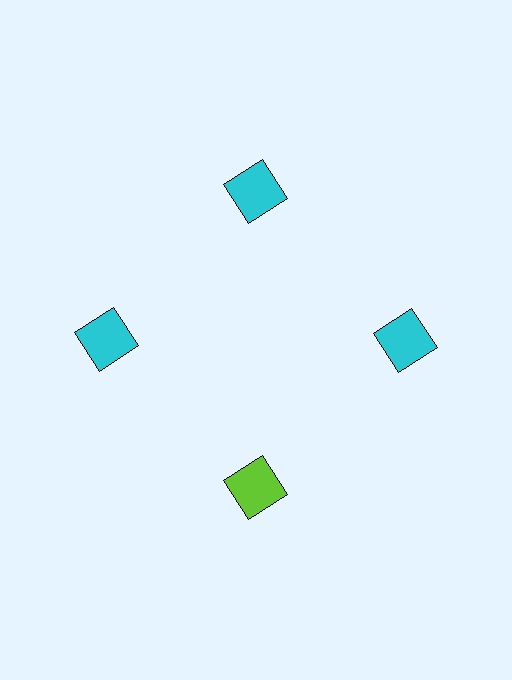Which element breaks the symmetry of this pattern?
The lime square at roughly the 6 o'clock position breaks the symmetry. All other shapes are cyan squares.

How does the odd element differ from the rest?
It has a different color: lime instead of cyan.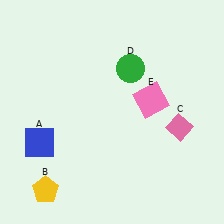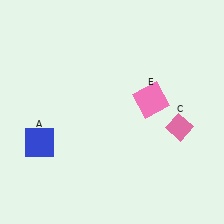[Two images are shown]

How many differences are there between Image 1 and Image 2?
There are 2 differences between the two images.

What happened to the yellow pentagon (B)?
The yellow pentagon (B) was removed in Image 2. It was in the bottom-left area of Image 1.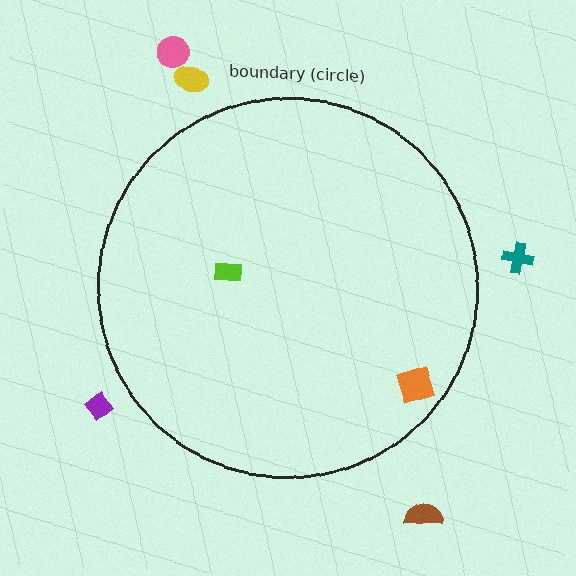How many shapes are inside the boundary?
2 inside, 5 outside.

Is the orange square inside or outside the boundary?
Inside.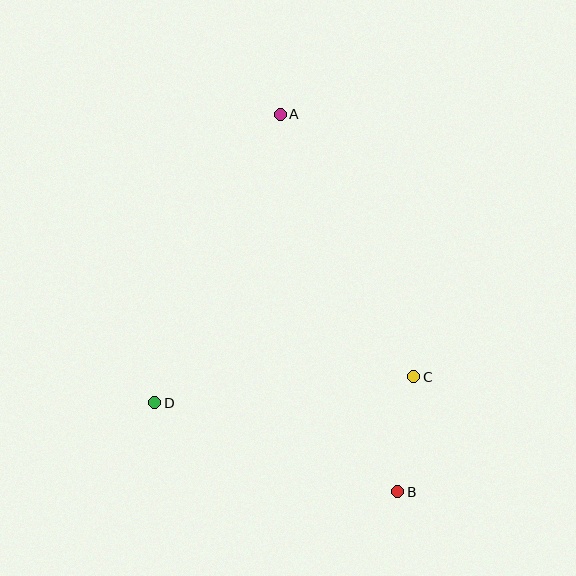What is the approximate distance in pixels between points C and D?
The distance between C and D is approximately 260 pixels.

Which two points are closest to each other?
Points B and C are closest to each other.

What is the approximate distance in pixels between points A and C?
The distance between A and C is approximately 294 pixels.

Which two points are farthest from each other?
Points A and B are farthest from each other.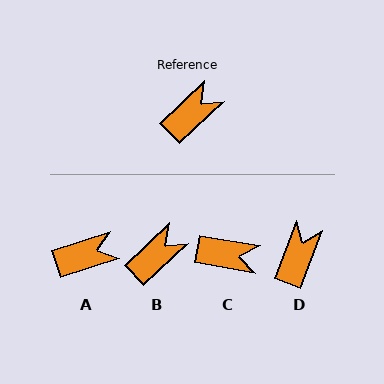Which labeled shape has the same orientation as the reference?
B.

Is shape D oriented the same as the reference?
No, it is off by about 26 degrees.